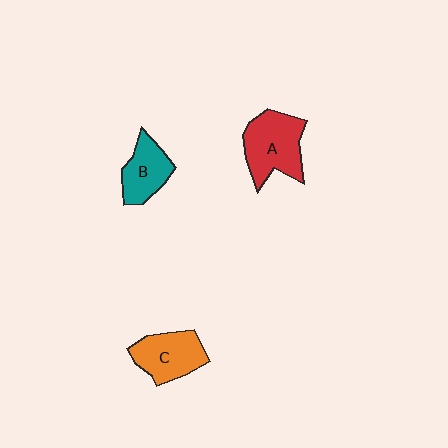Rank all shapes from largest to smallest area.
From largest to smallest: A (red), C (orange), B (teal).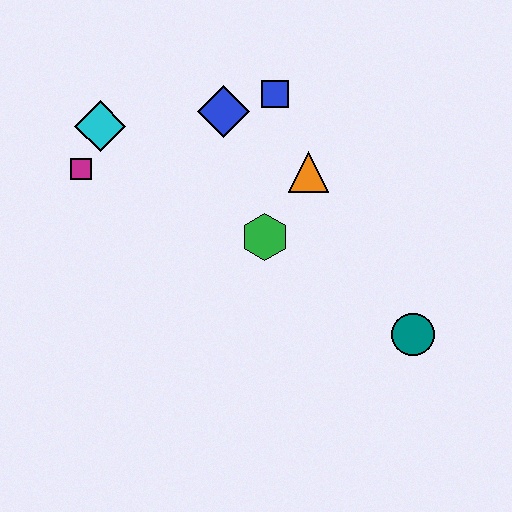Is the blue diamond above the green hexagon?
Yes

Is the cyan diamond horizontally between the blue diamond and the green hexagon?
No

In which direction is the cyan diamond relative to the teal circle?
The cyan diamond is to the left of the teal circle.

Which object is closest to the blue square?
The blue diamond is closest to the blue square.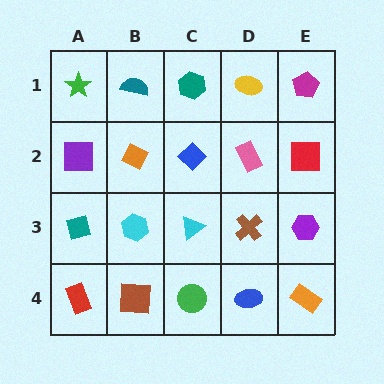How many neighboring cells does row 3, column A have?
3.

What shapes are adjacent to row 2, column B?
A teal semicircle (row 1, column B), a cyan hexagon (row 3, column B), a purple square (row 2, column A), a blue diamond (row 2, column C).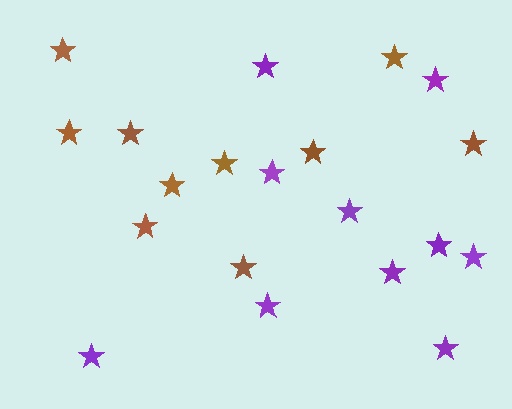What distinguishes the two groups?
There are 2 groups: one group of purple stars (10) and one group of brown stars (10).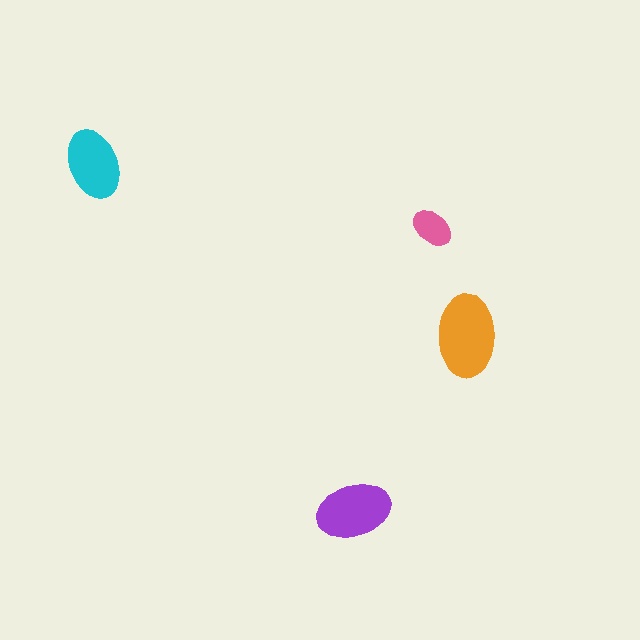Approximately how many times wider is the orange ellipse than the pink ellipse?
About 2 times wider.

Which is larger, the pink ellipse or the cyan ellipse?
The cyan one.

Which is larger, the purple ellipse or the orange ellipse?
The orange one.